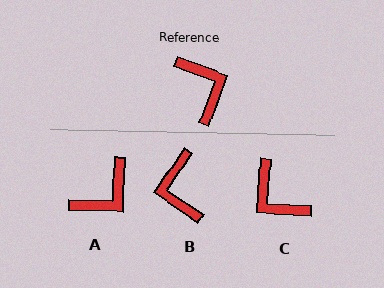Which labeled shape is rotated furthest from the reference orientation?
B, about 166 degrees away.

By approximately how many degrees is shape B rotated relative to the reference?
Approximately 166 degrees counter-clockwise.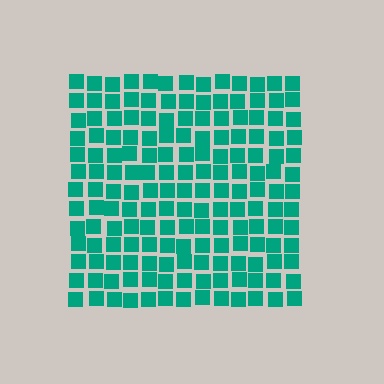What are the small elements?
The small elements are squares.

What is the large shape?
The large shape is a square.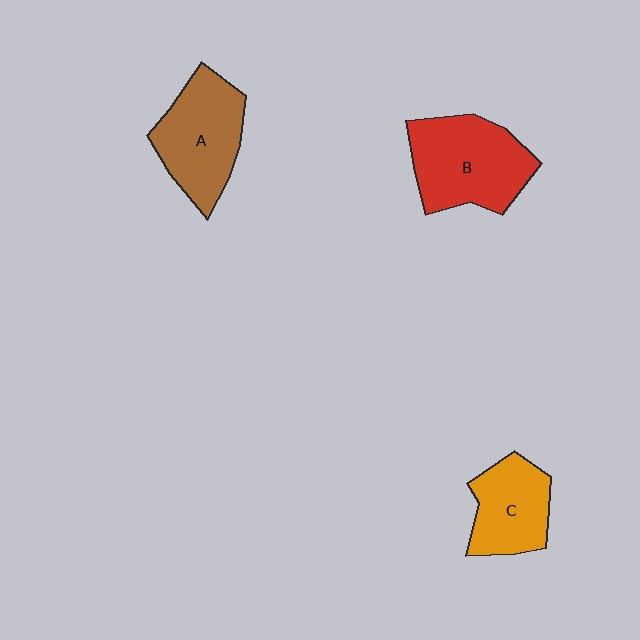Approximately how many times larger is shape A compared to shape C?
Approximately 1.3 times.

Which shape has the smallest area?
Shape C (orange).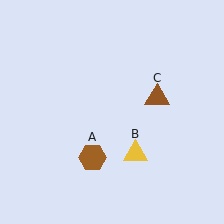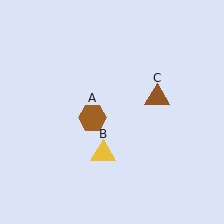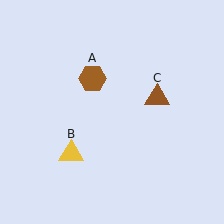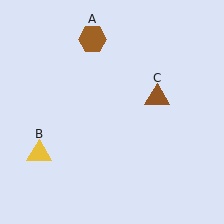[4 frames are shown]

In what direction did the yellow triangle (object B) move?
The yellow triangle (object B) moved left.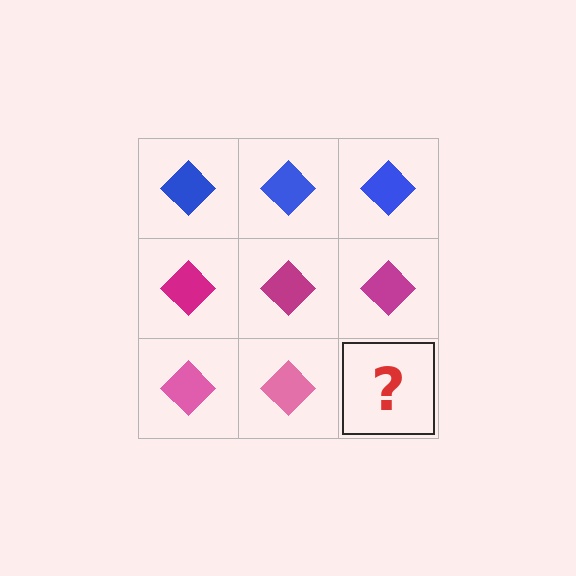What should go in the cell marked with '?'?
The missing cell should contain a pink diamond.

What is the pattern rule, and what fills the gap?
The rule is that each row has a consistent color. The gap should be filled with a pink diamond.